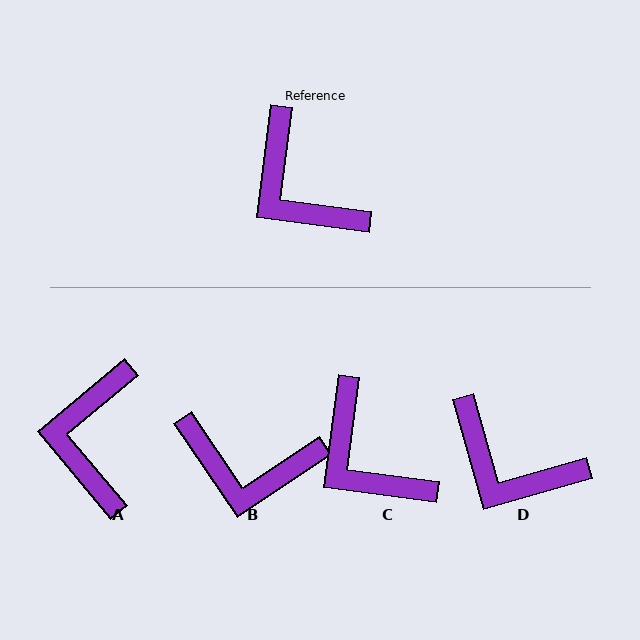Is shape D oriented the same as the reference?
No, it is off by about 23 degrees.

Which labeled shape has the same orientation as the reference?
C.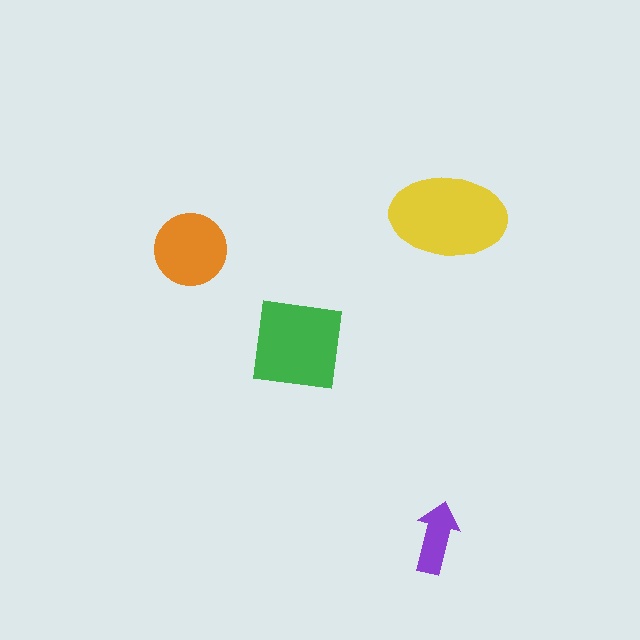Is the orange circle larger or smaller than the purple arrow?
Larger.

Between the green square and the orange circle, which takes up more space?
The green square.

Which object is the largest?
The yellow ellipse.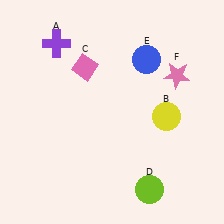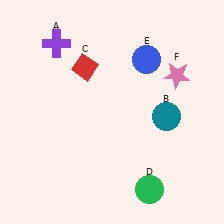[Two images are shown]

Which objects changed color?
B changed from yellow to teal. C changed from pink to red. D changed from lime to green.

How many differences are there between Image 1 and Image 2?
There are 3 differences between the two images.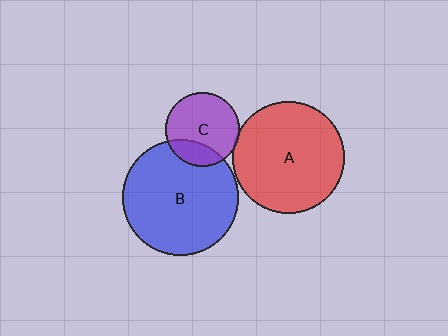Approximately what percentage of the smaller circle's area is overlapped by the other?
Approximately 5%.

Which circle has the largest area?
Circle B (blue).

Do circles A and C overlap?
Yes.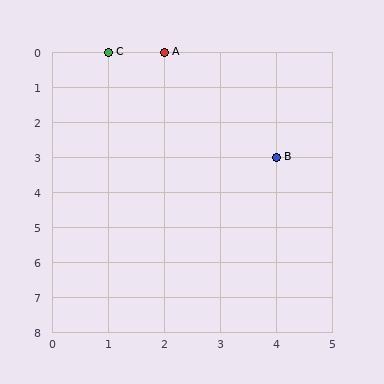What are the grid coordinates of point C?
Point C is at grid coordinates (1, 0).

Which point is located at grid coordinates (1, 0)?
Point C is at (1, 0).